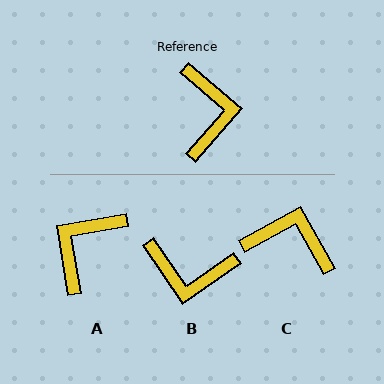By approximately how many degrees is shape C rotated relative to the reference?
Approximately 70 degrees counter-clockwise.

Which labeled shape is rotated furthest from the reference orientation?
A, about 140 degrees away.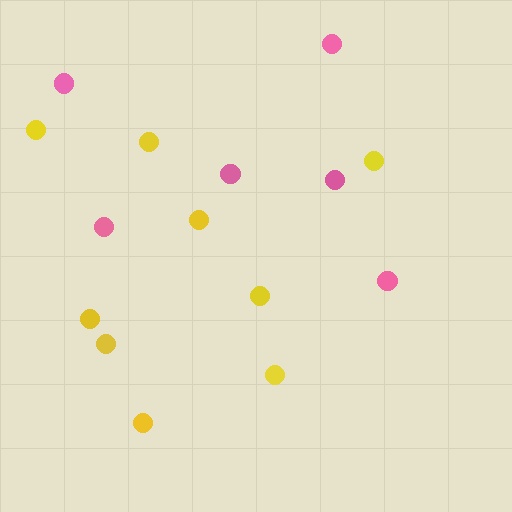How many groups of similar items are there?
There are 2 groups: one group of pink circles (6) and one group of yellow circles (9).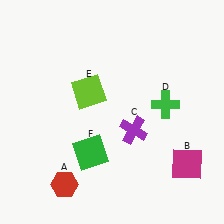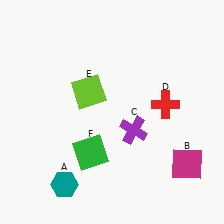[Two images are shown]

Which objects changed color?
A changed from red to teal. D changed from green to red.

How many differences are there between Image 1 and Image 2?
There are 2 differences between the two images.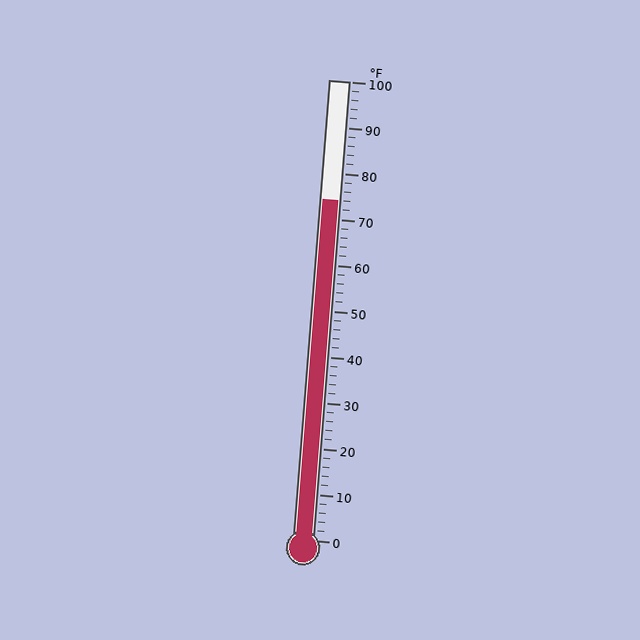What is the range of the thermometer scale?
The thermometer scale ranges from 0°F to 100°F.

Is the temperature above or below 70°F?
The temperature is above 70°F.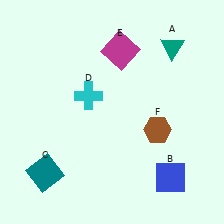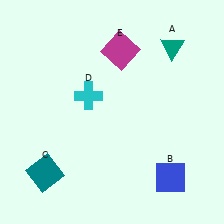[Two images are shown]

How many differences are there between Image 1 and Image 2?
There is 1 difference between the two images.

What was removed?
The brown hexagon (F) was removed in Image 2.